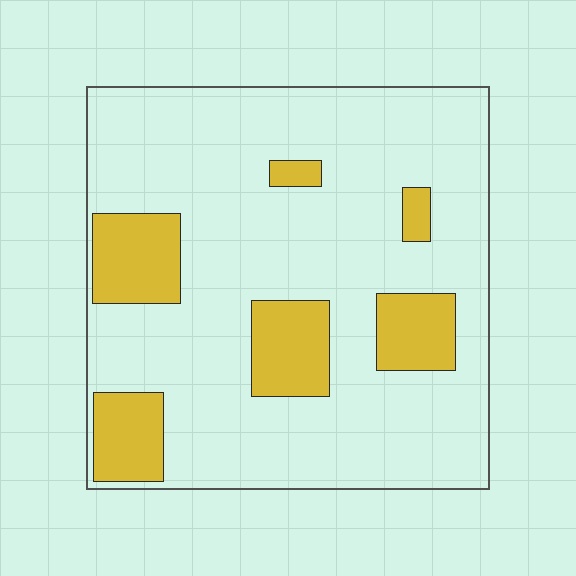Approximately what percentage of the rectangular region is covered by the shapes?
Approximately 20%.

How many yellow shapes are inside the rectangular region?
6.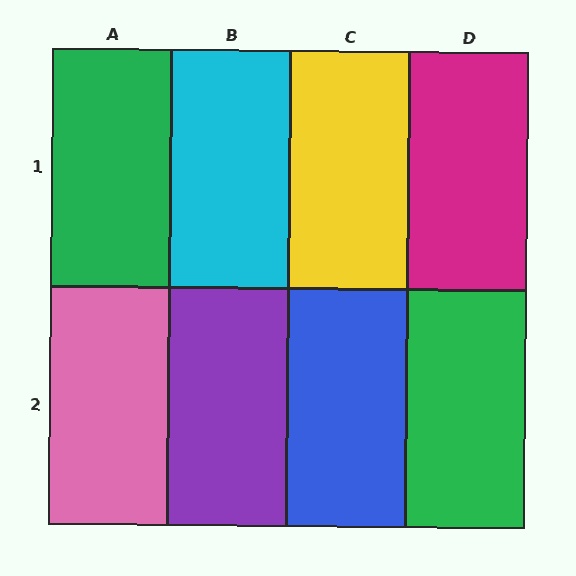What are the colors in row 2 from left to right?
Pink, purple, blue, green.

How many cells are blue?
1 cell is blue.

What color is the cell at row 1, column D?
Magenta.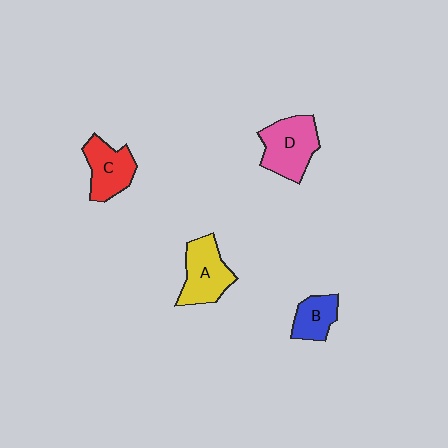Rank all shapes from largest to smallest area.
From largest to smallest: D (pink), A (yellow), C (red), B (blue).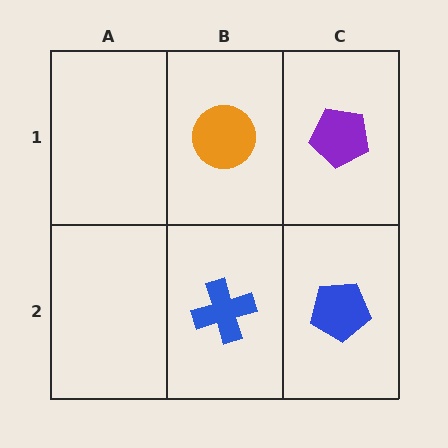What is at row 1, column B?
An orange circle.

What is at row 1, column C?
A purple pentagon.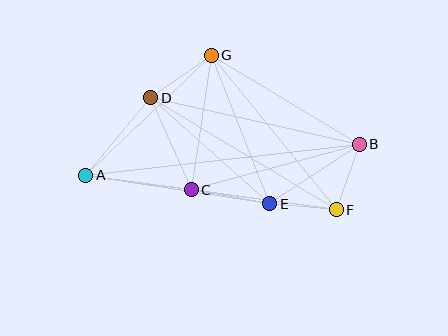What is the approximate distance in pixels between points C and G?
The distance between C and G is approximately 136 pixels.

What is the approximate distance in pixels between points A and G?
The distance between A and G is approximately 174 pixels.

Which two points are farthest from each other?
Points A and B are farthest from each other.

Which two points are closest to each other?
Points E and F are closest to each other.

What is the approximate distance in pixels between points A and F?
The distance between A and F is approximately 253 pixels.